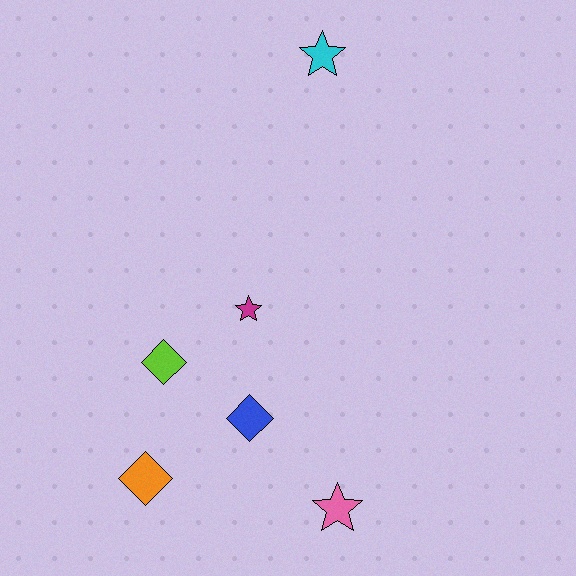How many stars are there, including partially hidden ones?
There are 3 stars.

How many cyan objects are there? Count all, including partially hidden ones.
There is 1 cyan object.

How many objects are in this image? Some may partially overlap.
There are 6 objects.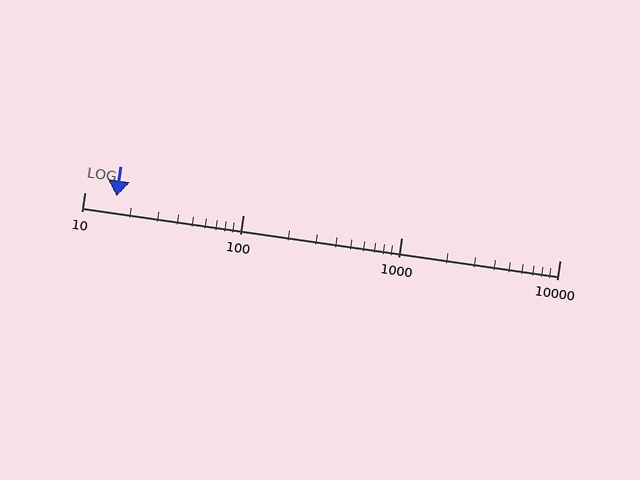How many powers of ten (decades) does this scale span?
The scale spans 3 decades, from 10 to 10000.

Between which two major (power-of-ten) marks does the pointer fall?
The pointer is between 10 and 100.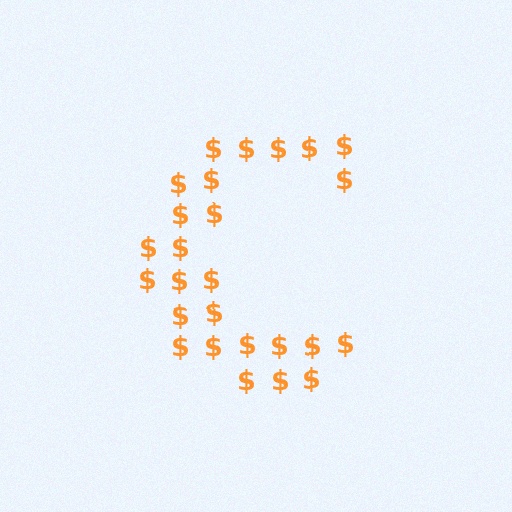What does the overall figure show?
The overall figure shows the letter C.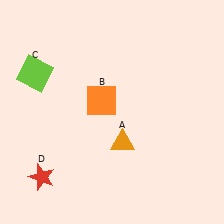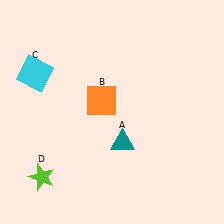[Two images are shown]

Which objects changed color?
A changed from orange to teal. C changed from lime to cyan. D changed from red to lime.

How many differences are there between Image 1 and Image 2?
There are 3 differences between the two images.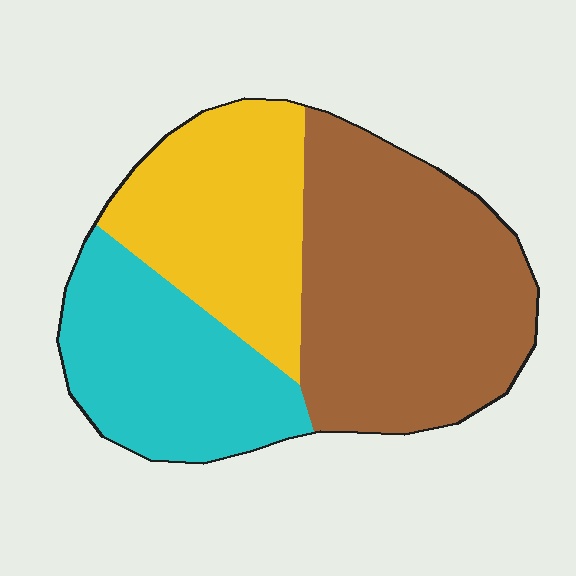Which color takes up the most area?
Brown, at roughly 45%.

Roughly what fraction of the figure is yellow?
Yellow covers 28% of the figure.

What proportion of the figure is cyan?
Cyan takes up between a quarter and a half of the figure.